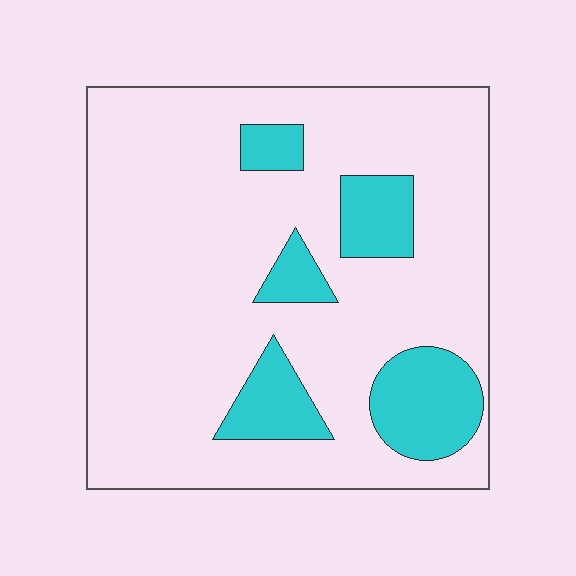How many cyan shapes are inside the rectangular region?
5.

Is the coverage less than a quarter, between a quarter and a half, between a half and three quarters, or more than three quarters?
Less than a quarter.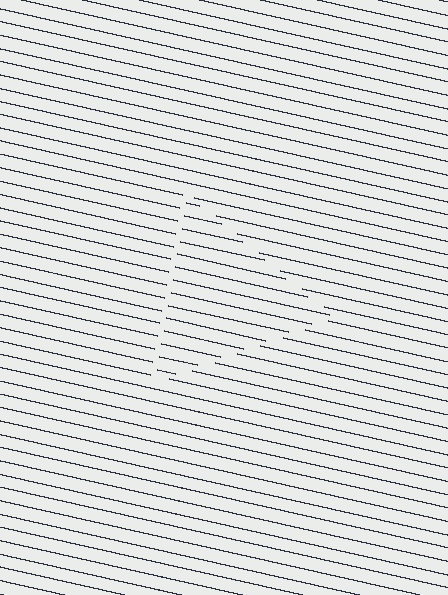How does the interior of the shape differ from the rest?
The interior of the shape contains the same grating, shifted by half a period — the contour is defined by the phase discontinuity where line-ends from the inner and outer gratings abut.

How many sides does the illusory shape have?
3 sides — the line-ends trace a triangle.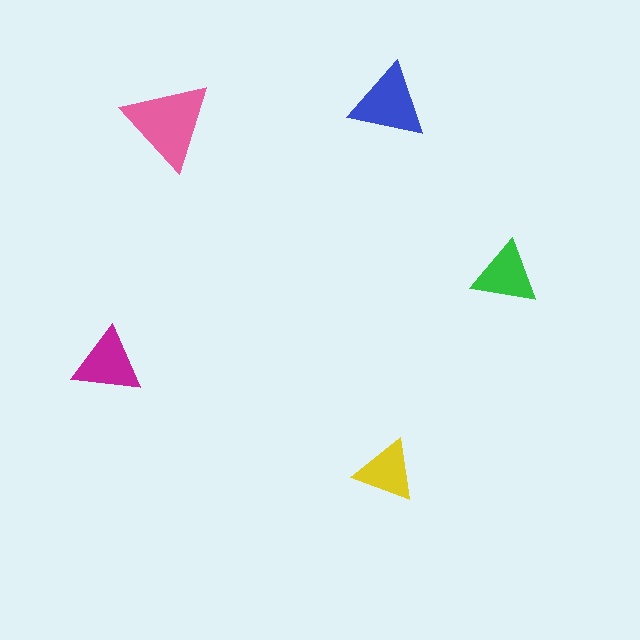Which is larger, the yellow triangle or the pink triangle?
The pink one.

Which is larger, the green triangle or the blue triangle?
The blue one.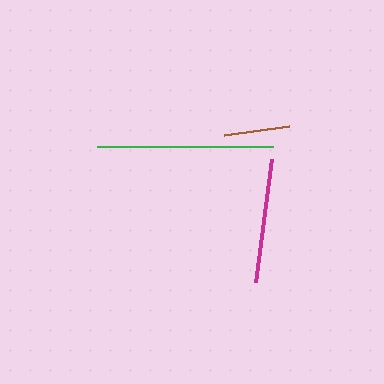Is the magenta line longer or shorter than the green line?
The green line is longer than the magenta line.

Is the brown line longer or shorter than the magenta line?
The magenta line is longer than the brown line.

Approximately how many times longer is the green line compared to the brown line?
The green line is approximately 2.7 times the length of the brown line.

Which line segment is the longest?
The green line is the longest at approximately 176 pixels.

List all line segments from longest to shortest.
From longest to shortest: green, magenta, brown.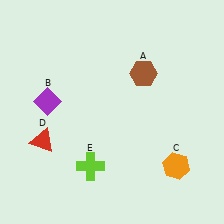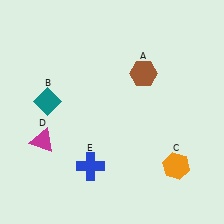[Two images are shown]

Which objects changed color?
B changed from purple to teal. D changed from red to magenta. E changed from lime to blue.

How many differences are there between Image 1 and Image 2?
There are 3 differences between the two images.